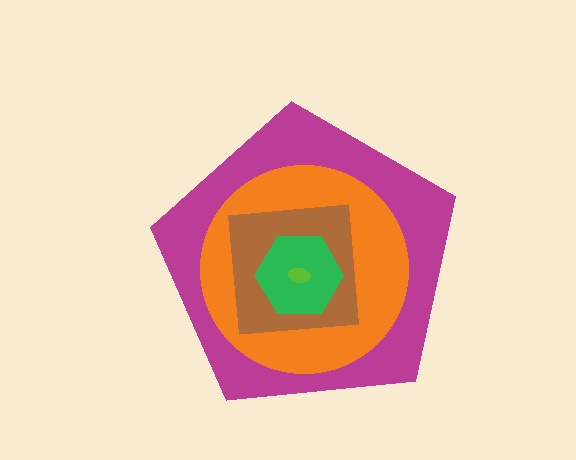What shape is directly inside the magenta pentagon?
The orange circle.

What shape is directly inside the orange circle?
The brown square.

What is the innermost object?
The lime ellipse.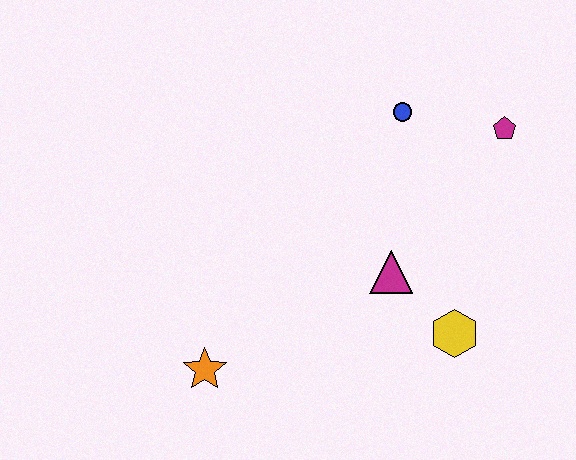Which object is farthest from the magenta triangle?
The orange star is farthest from the magenta triangle.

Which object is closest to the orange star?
The magenta triangle is closest to the orange star.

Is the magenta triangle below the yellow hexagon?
No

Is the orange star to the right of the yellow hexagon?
No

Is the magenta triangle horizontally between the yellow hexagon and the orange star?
Yes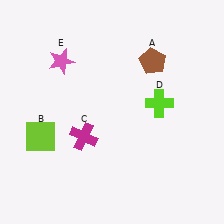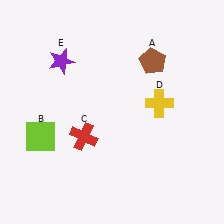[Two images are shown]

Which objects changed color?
C changed from magenta to red. D changed from lime to yellow. E changed from pink to purple.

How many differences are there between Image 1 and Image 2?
There are 3 differences between the two images.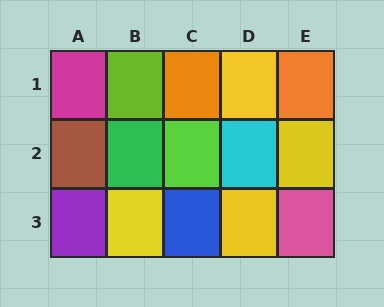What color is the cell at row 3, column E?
Pink.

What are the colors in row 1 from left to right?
Magenta, lime, orange, yellow, orange.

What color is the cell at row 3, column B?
Yellow.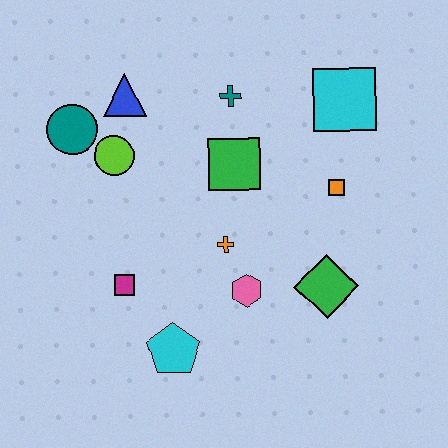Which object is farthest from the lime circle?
The green diamond is farthest from the lime circle.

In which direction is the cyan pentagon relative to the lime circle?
The cyan pentagon is below the lime circle.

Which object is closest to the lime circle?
The teal circle is closest to the lime circle.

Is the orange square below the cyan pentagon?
No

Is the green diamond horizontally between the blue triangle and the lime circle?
No